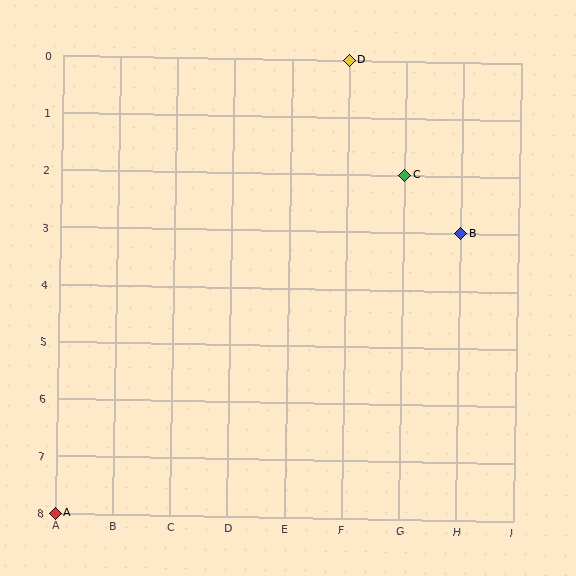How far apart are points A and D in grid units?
Points A and D are 5 columns and 8 rows apart (about 9.4 grid units diagonally).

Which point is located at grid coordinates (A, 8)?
Point A is at (A, 8).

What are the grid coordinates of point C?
Point C is at grid coordinates (G, 2).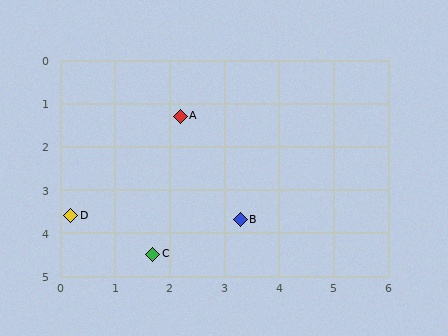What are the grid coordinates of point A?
Point A is at approximately (2.2, 1.3).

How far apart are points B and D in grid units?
Points B and D are about 3.1 grid units apart.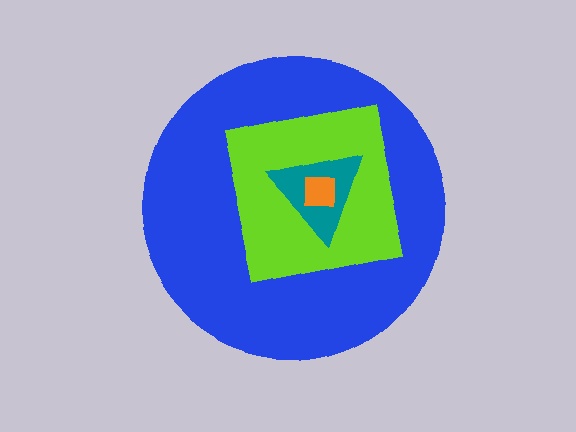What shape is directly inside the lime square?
The teal triangle.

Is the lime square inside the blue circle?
Yes.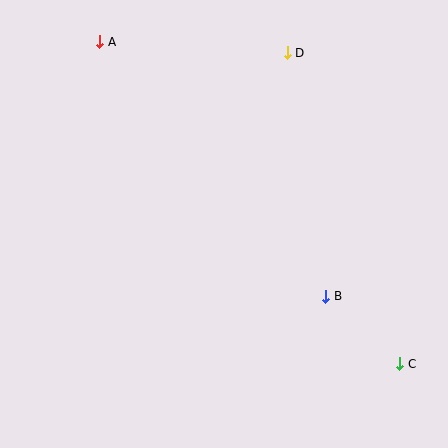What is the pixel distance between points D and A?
The distance between D and A is 188 pixels.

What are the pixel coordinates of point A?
Point A is at (100, 42).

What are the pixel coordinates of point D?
Point D is at (287, 53).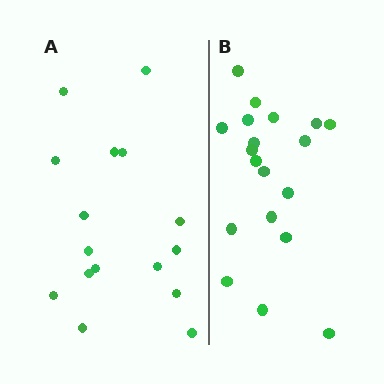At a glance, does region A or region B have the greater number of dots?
Region B (the right region) has more dots.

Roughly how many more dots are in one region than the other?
Region B has just a few more — roughly 2 or 3 more dots than region A.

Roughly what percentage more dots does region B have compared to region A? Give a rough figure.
About 20% more.